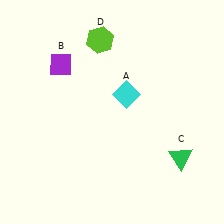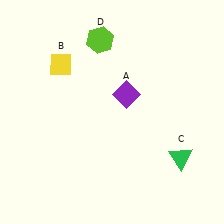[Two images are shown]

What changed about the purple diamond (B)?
In Image 1, B is purple. In Image 2, it changed to yellow.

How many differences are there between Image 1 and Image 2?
There are 2 differences between the two images.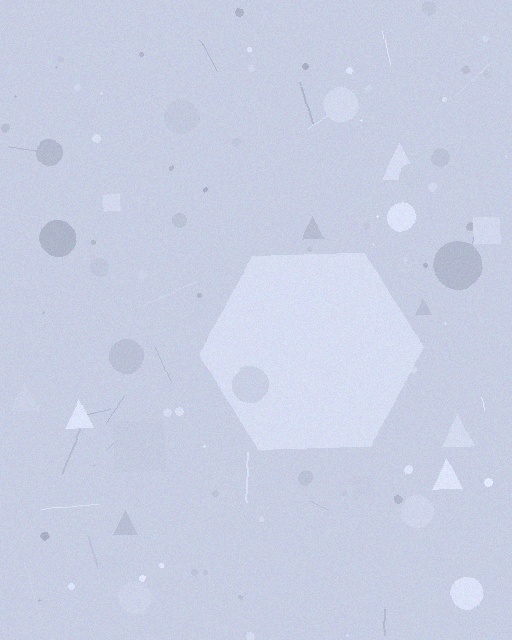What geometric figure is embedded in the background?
A hexagon is embedded in the background.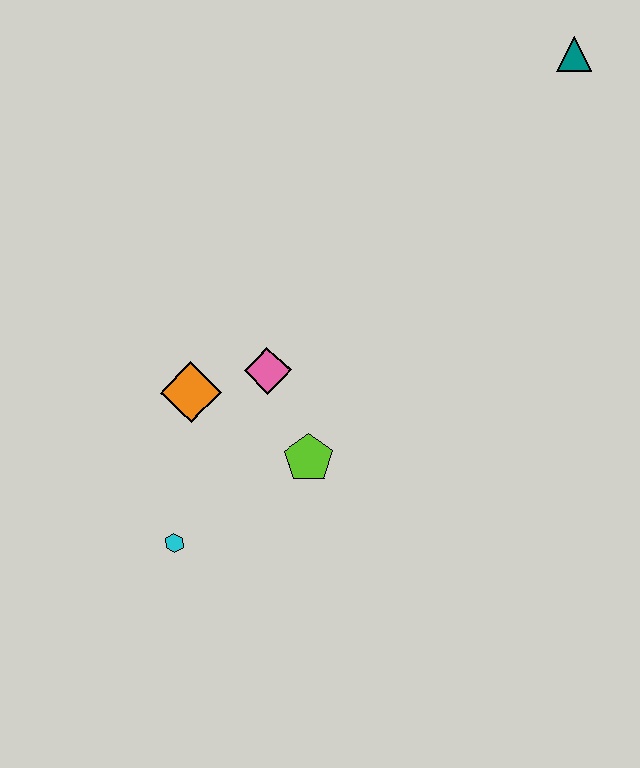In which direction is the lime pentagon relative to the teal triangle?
The lime pentagon is below the teal triangle.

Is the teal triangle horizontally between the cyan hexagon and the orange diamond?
No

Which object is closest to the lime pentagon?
The pink diamond is closest to the lime pentagon.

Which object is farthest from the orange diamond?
The teal triangle is farthest from the orange diamond.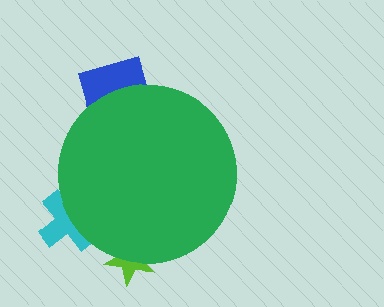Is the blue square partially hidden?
Yes, the blue square is partially hidden behind the green circle.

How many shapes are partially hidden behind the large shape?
3 shapes are partially hidden.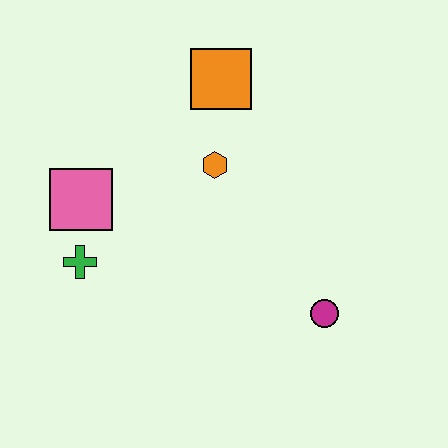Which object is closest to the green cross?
The pink square is closest to the green cross.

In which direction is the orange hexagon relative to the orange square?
The orange hexagon is below the orange square.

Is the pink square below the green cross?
No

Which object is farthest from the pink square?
The magenta circle is farthest from the pink square.